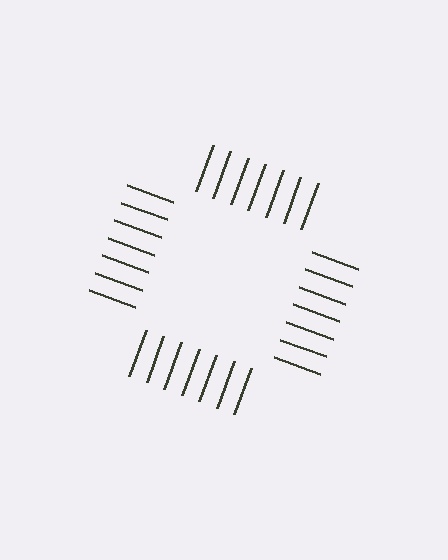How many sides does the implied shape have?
4 sides — the line-ends trace a square.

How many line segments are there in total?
28 — 7 along each of the 4 edges.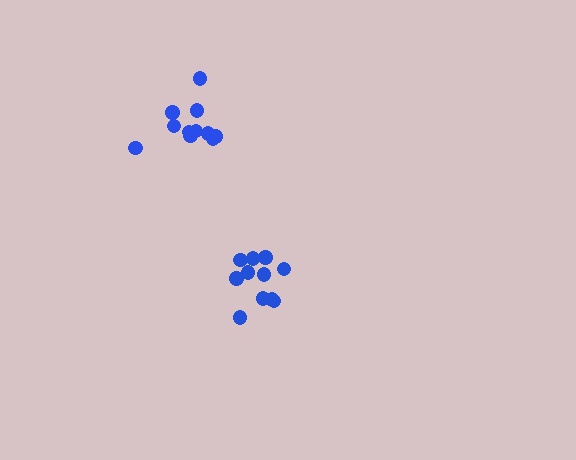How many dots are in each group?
Group 1: 11 dots, Group 2: 11 dots (22 total).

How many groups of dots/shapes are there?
There are 2 groups.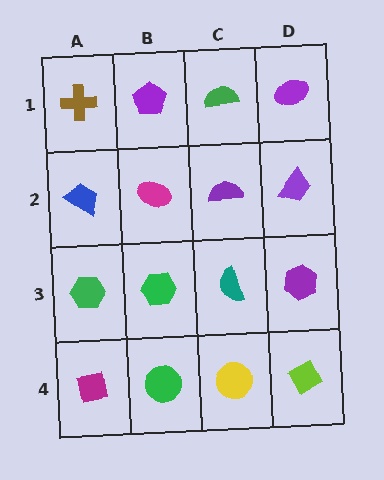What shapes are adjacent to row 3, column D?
A purple trapezoid (row 2, column D), a lime diamond (row 4, column D), a teal semicircle (row 3, column C).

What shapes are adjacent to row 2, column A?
A brown cross (row 1, column A), a green hexagon (row 3, column A), a magenta ellipse (row 2, column B).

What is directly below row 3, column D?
A lime diamond.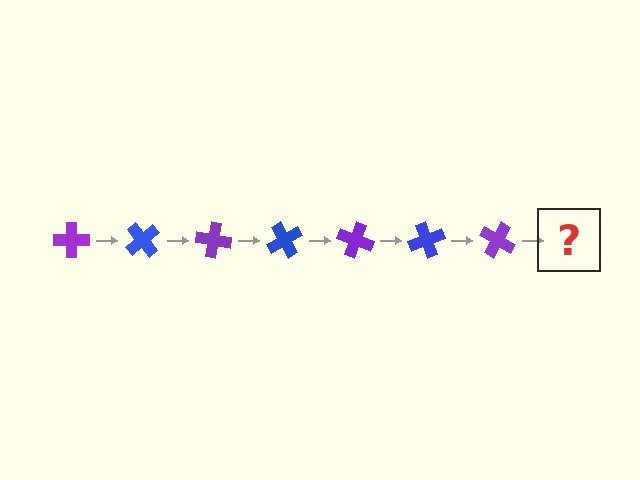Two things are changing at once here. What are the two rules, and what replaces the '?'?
The two rules are that it rotates 50 degrees each step and the color cycles through purple and blue. The '?' should be a blue cross, rotated 350 degrees from the start.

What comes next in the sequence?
The next element should be a blue cross, rotated 350 degrees from the start.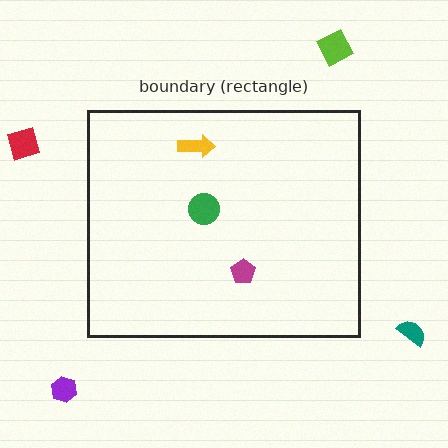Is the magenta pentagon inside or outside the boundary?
Inside.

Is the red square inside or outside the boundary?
Outside.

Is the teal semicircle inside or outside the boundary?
Outside.